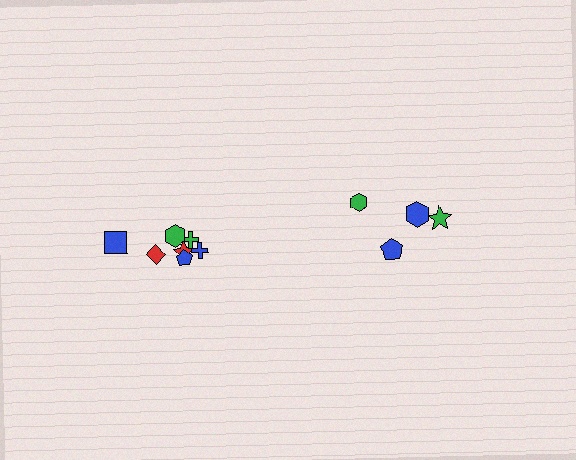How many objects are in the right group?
There are 4 objects.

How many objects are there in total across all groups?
There are 11 objects.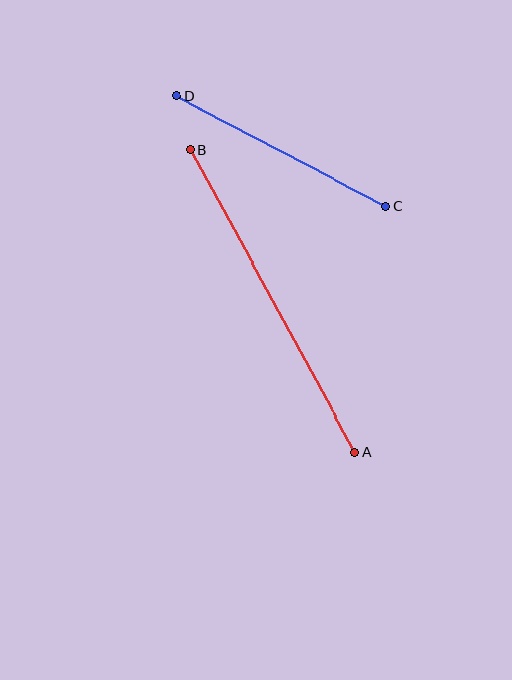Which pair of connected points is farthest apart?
Points A and B are farthest apart.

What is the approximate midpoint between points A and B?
The midpoint is at approximately (273, 301) pixels.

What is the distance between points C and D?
The distance is approximately 237 pixels.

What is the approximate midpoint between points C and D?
The midpoint is at approximately (281, 151) pixels.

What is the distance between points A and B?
The distance is approximately 345 pixels.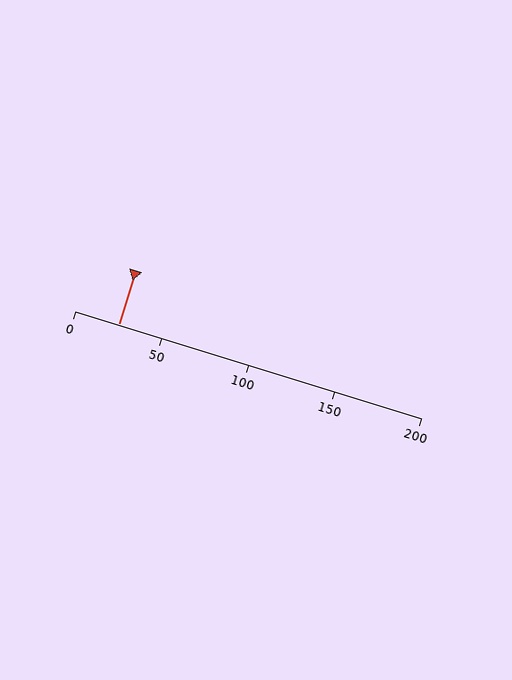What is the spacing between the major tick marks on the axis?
The major ticks are spaced 50 apart.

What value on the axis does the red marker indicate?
The marker indicates approximately 25.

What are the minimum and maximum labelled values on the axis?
The axis runs from 0 to 200.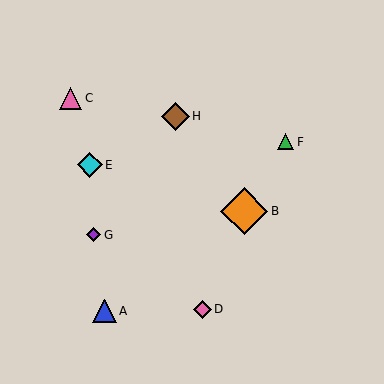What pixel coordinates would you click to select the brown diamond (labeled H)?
Click at (176, 116) to select the brown diamond H.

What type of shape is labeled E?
Shape E is a cyan diamond.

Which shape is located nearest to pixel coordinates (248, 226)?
The orange diamond (labeled B) at (244, 211) is nearest to that location.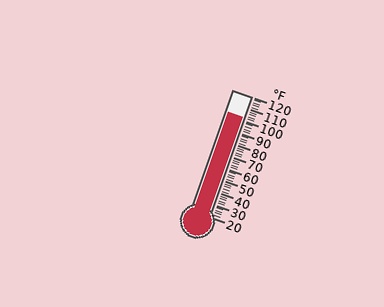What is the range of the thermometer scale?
The thermometer scale ranges from 20°F to 120°F.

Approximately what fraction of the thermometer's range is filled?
The thermometer is filled to approximately 80% of its range.